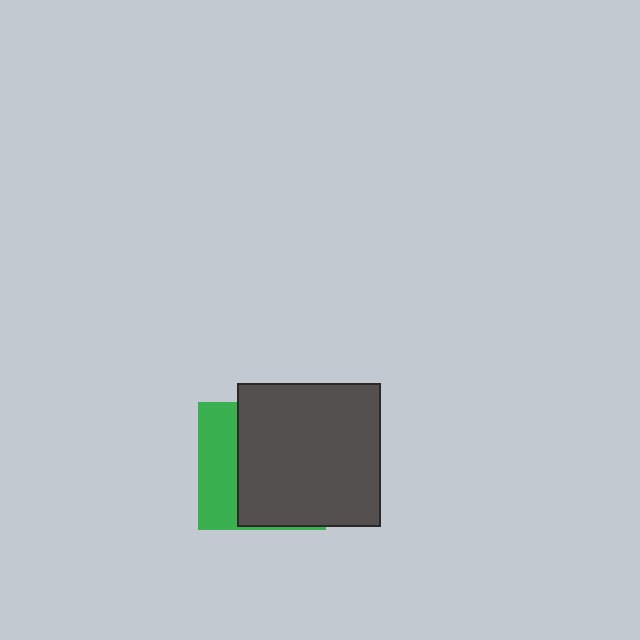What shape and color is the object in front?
The object in front is a dark gray square.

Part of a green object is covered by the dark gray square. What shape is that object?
It is a square.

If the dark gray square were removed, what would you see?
You would see the complete green square.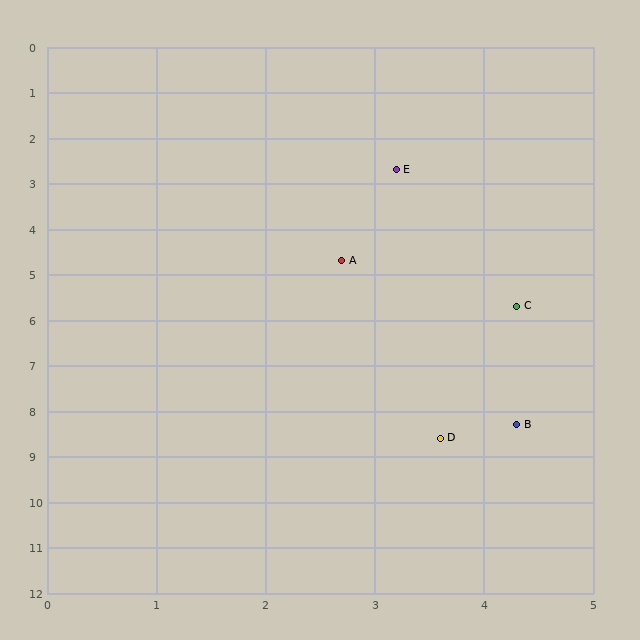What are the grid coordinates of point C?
Point C is at approximately (4.3, 5.7).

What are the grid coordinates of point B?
Point B is at approximately (4.3, 8.3).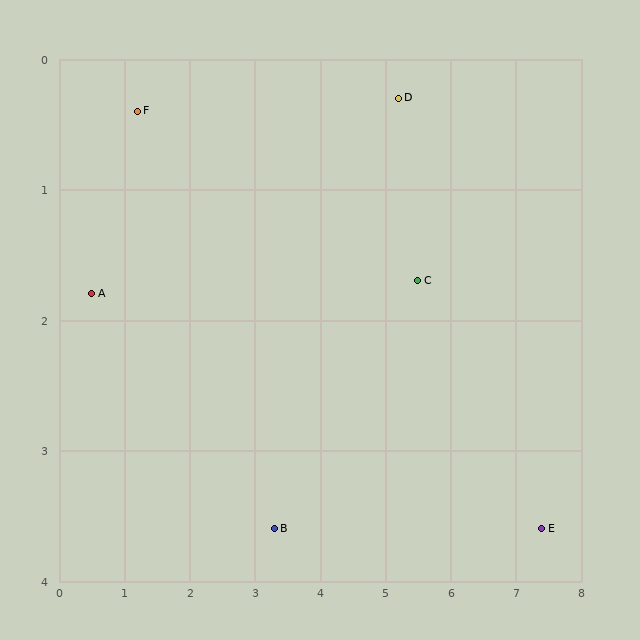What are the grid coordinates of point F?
Point F is at approximately (1.2, 0.4).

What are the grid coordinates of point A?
Point A is at approximately (0.5, 1.8).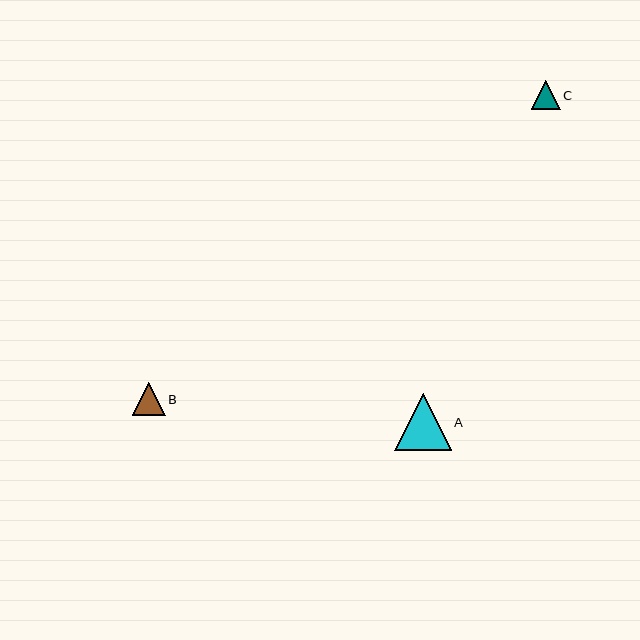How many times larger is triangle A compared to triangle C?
Triangle A is approximately 2.0 times the size of triangle C.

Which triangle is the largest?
Triangle A is the largest with a size of approximately 56 pixels.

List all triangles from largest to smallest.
From largest to smallest: A, B, C.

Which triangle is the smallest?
Triangle C is the smallest with a size of approximately 29 pixels.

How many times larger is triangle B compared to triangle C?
Triangle B is approximately 1.2 times the size of triangle C.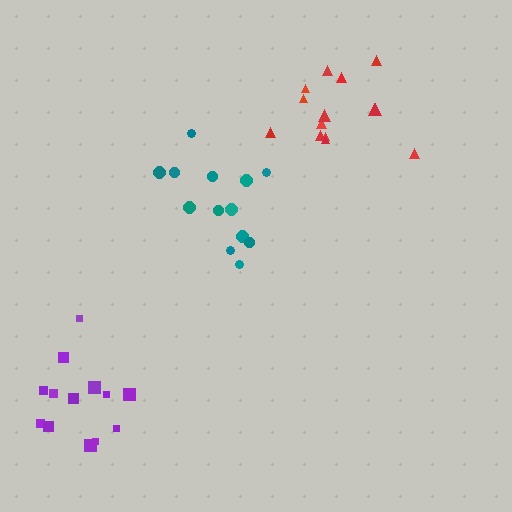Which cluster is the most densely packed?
Teal.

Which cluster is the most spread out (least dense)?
Red.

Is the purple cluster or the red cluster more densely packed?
Purple.